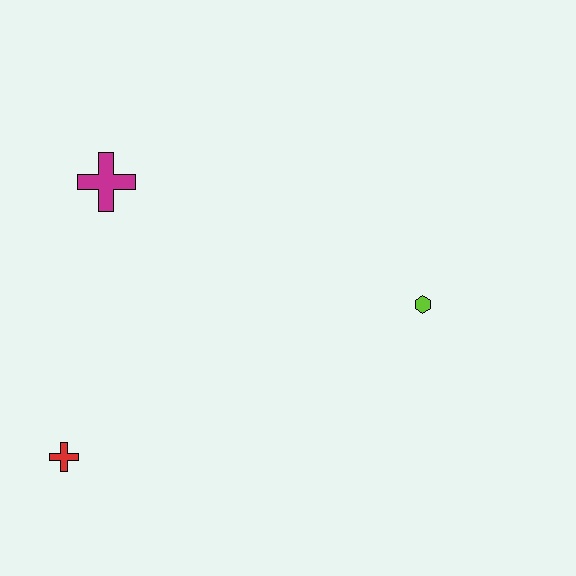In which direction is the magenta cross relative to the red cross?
The magenta cross is above the red cross.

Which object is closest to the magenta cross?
The red cross is closest to the magenta cross.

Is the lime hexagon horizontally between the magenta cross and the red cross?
No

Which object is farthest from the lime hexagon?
The red cross is farthest from the lime hexagon.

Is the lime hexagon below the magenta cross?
Yes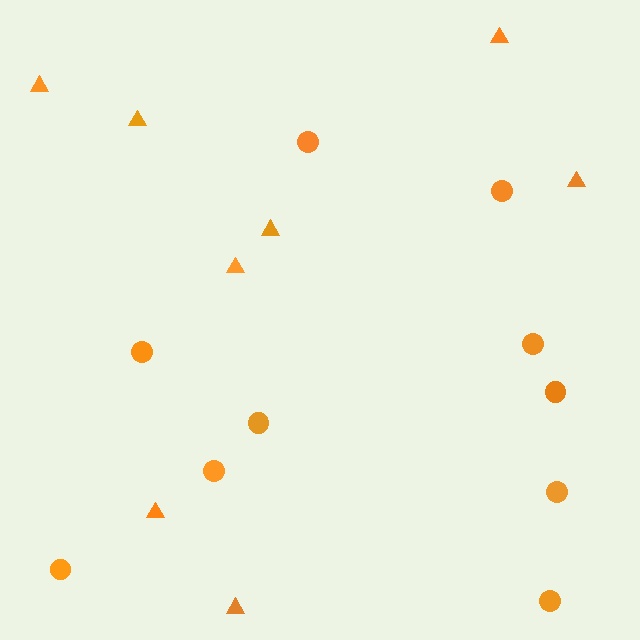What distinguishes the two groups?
There are 2 groups: one group of circles (10) and one group of triangles (8).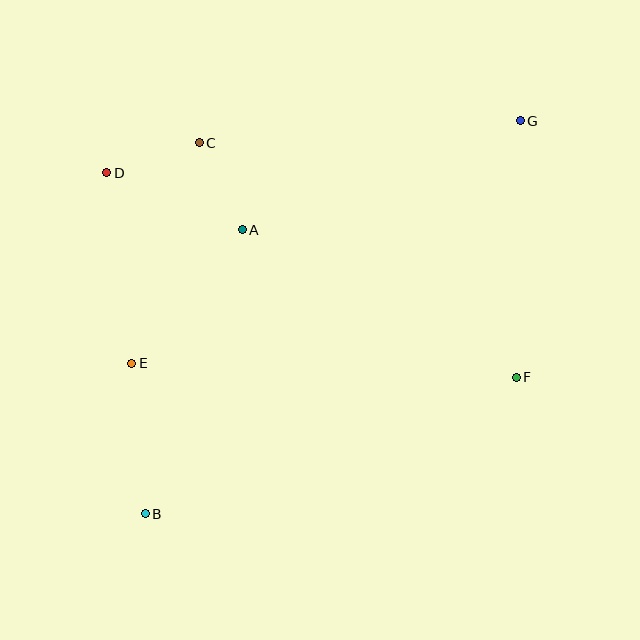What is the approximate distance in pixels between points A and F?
The distance between A and F is approximately 311 pixels.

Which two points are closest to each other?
Points A and C are closest to each other.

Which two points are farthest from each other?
Points B and G are farthest from each other.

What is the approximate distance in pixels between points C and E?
The distance between C and E is approximately 230 pixels.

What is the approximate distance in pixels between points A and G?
The distance between A and G is approximately 299 pixels.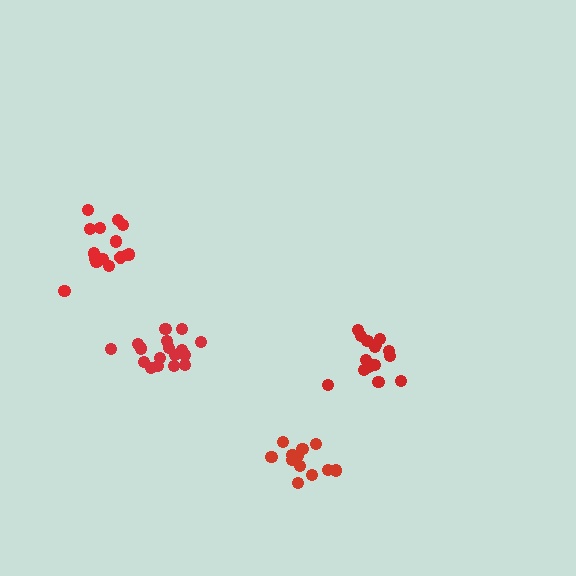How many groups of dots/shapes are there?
There are 4 groups.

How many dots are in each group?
Group 1: 17 dots, Group 2: 17 dots, Group 3: 12 dots, Group 4: 15 dots (61 total).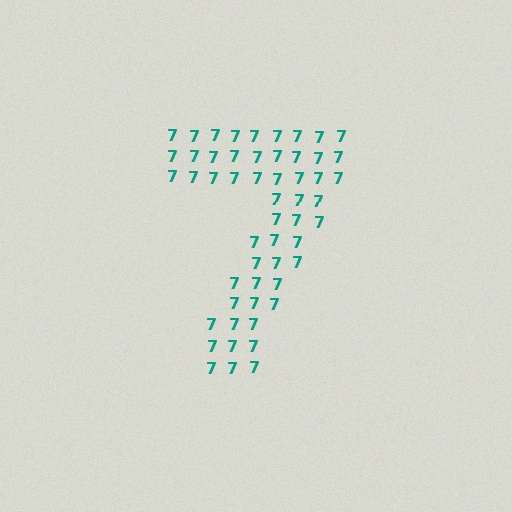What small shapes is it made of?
It is made of small digit 7's.